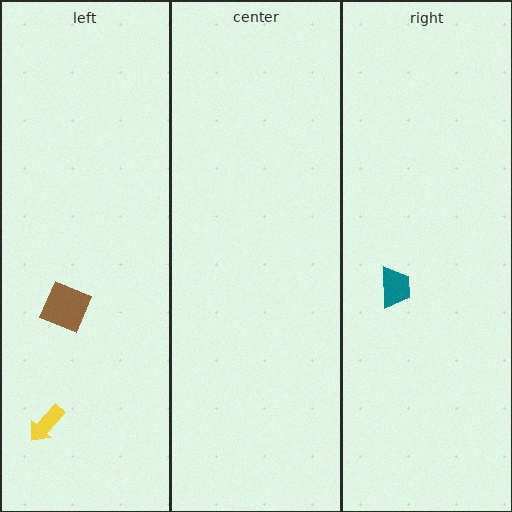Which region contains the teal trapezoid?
The right region.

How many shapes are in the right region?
1.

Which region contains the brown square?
The left region.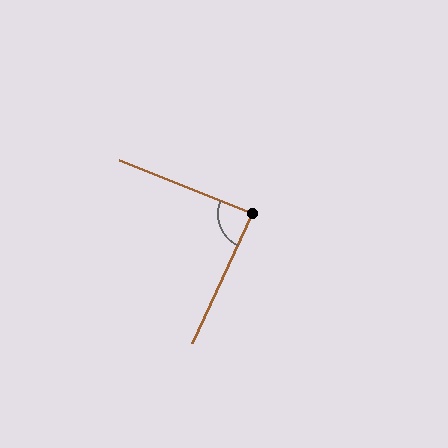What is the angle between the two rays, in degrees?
Approximately 87 degrees.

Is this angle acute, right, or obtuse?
It is approximately a right angle.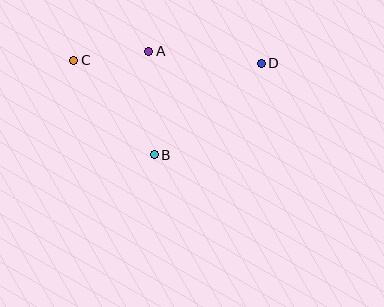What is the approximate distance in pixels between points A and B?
The distance between A and B is approximately 103 pixels.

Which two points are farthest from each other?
Points C and D are farthest from each other.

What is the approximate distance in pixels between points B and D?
The distance between B and D is approximately 141 pixels.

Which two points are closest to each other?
Points A and C are closest to each other.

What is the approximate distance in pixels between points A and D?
The distance between A and D is approximately 113 pixels.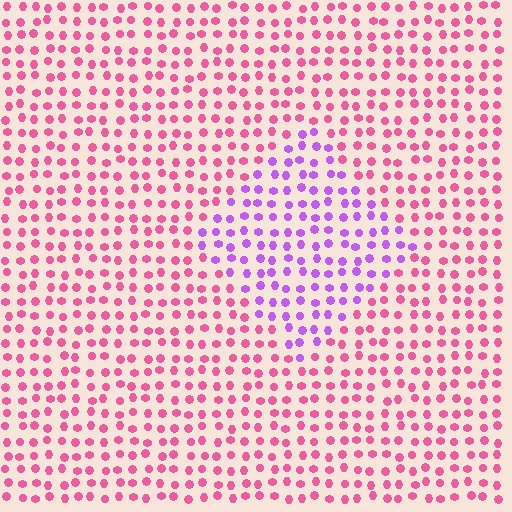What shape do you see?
I see a diamond.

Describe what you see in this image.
The image is filled with small pink elements in a uniform arrangement. A diamond-shaped region is visible where the elements are tinted to a slightly different hue, forming a subtle color boundary.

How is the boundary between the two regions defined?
The boundary is defined purely by a slight shift in hue (about 51 degrees). Spacing, size, and orientation are identical on both sides.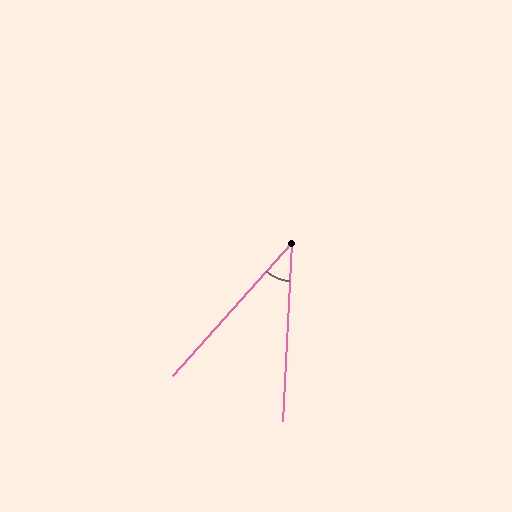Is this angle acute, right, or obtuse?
It is acute.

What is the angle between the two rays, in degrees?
Approximately 39 degrees.